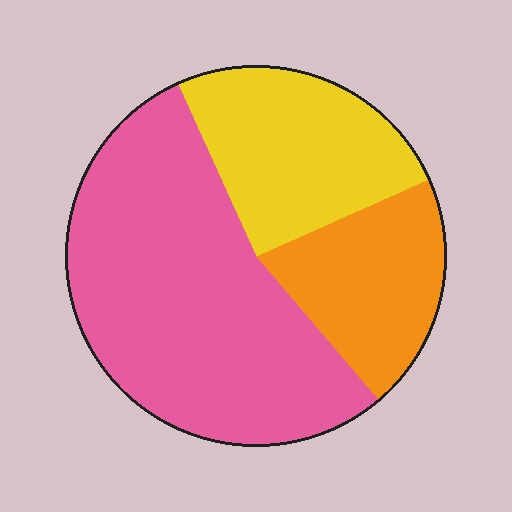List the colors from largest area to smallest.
From largest to smallest: pink, yellow, orange.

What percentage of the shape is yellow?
Yellow takes up about one quarter (1/4) of the shape.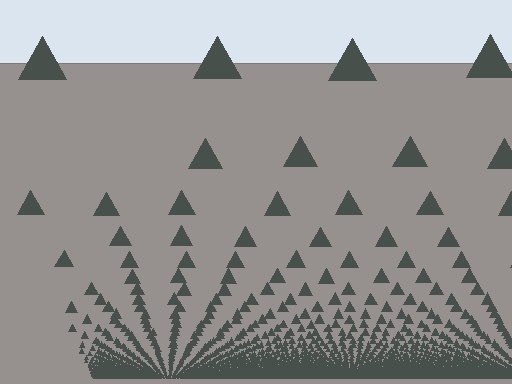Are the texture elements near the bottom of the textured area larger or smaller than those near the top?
Smaller. The gradient is inverted — elements near the bottom are smaller and denser.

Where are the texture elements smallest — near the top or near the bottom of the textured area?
Near the bottom.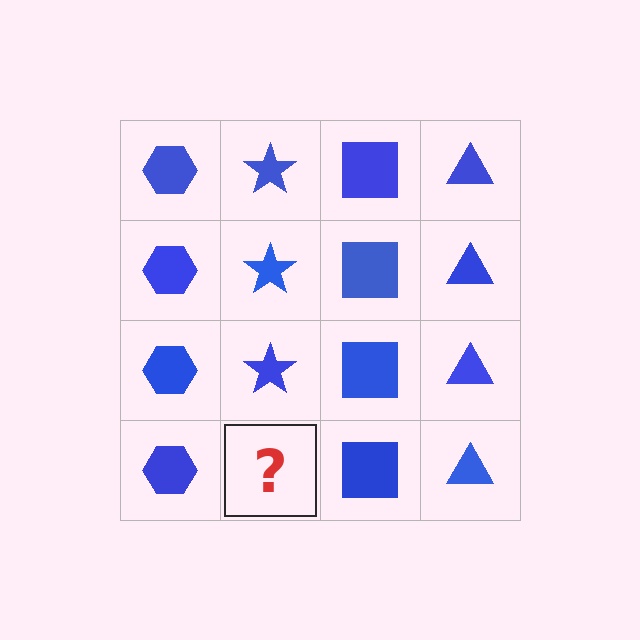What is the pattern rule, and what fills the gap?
The rule is that each column has a consistent shape. The gap should be filled with a blue star.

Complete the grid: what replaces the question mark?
The question mark should be replaced with a blue star.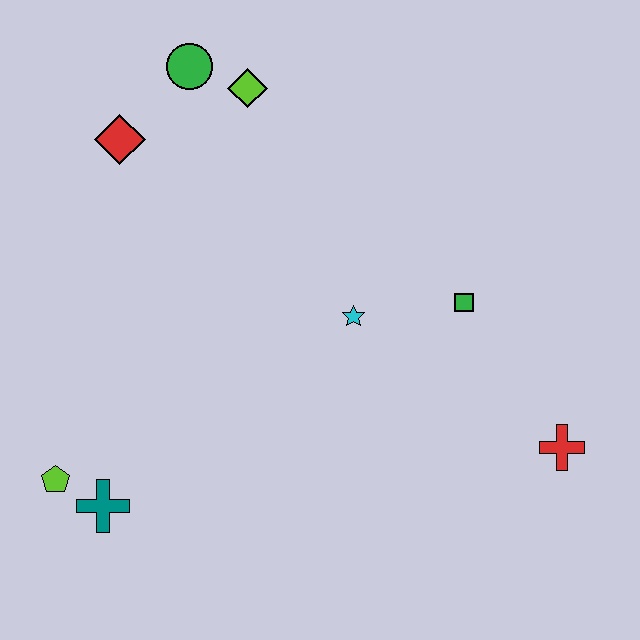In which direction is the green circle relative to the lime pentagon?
The green circle is above the lime pentagon.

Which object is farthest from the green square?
The lime pentagon is farthest from the green square.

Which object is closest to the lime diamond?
The green circle is closest to the lime diamond.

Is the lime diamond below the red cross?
No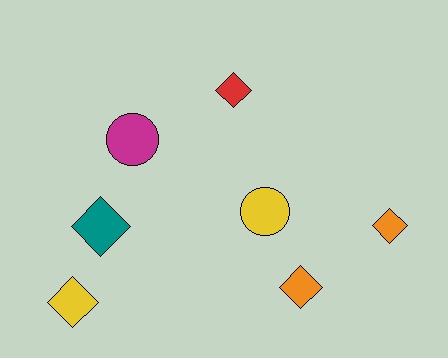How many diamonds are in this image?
There are 5 diamonds.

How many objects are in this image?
There are 7 objects.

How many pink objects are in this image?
There are no pink objects.